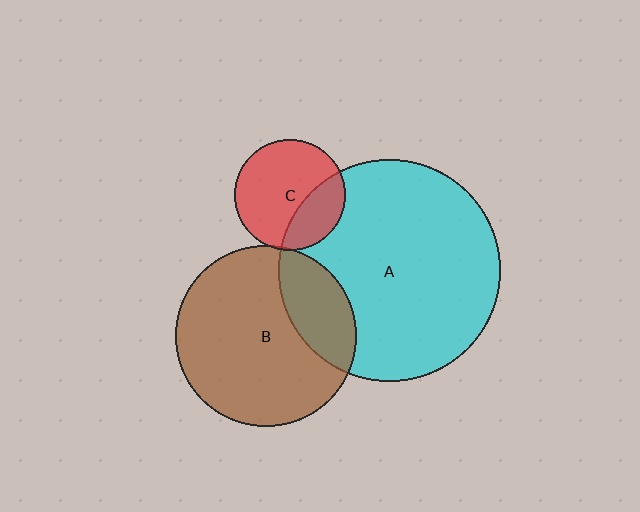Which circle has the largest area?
Circle A (cyan).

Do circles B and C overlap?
Yes.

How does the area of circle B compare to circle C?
Approximately 2.7 times.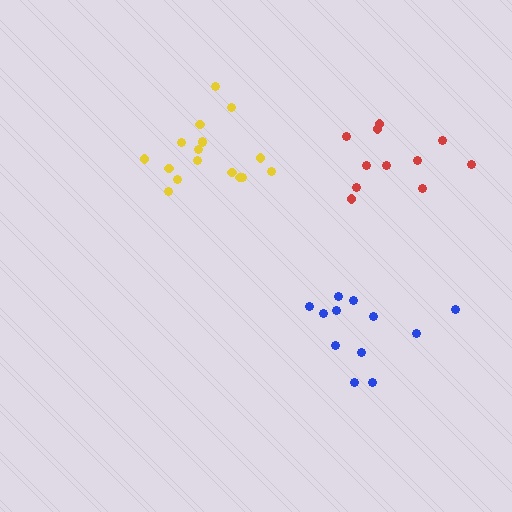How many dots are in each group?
Group 1: 12 dots, Group 2: 11 dots, Group 3: 17 dots (40 total).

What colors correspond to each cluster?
The clusters are colored: blue, red, yellow.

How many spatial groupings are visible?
There are 3 spatial groupings.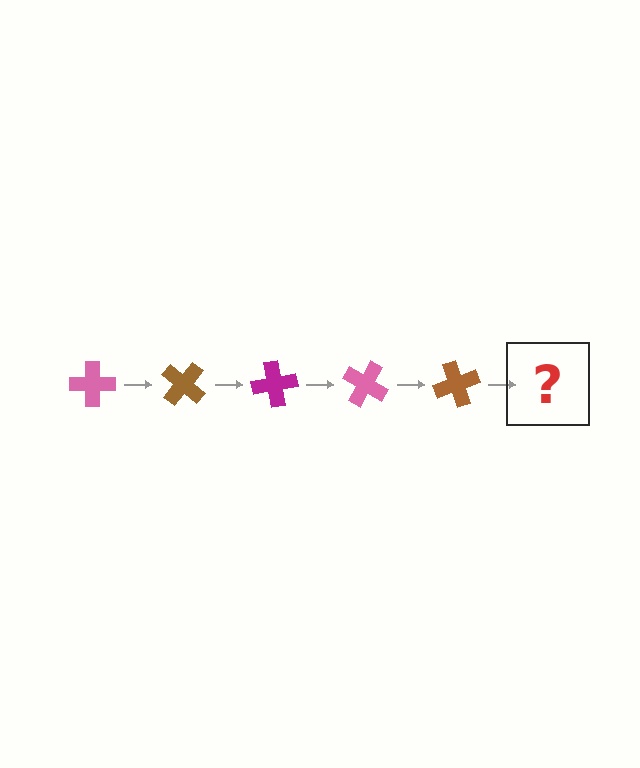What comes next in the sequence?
The next element should be a magenta cross, rotated 200 degrees from the start.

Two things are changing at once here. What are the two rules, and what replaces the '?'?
The two rules are that it rotates 40 degrees each step and the color cycles through pink, brown, and magenta. The '?' should be a magenta cross, rotated 200 degrees from the start.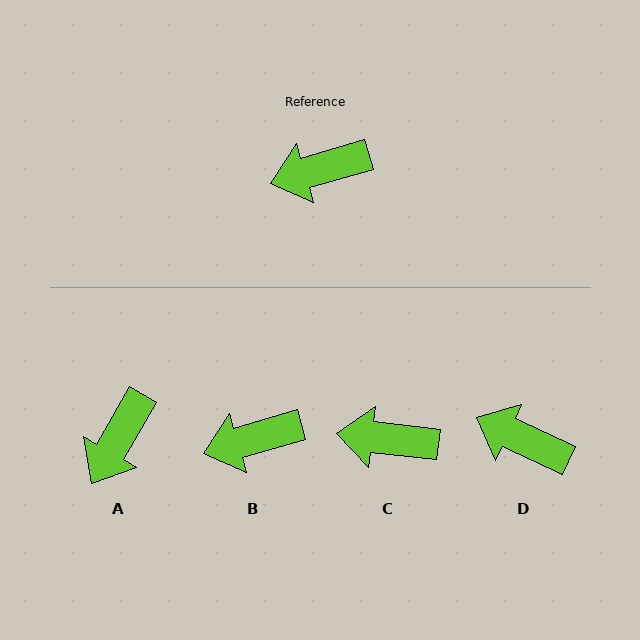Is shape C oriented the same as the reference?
No, it is off by about 23 degrees.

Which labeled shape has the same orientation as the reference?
B.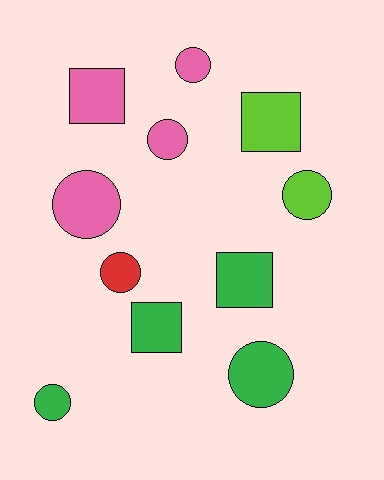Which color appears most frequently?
Pink, with 4 objects.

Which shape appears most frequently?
Circle, with 7 objects.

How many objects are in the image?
There are 11 objects.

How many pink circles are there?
There are 3 pink circles.